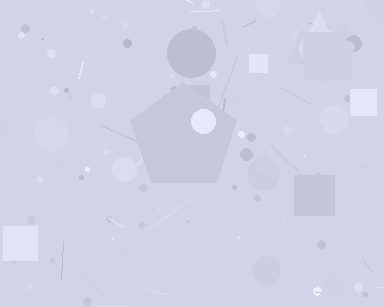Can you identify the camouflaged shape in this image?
The camouflaged shape is a pentagon.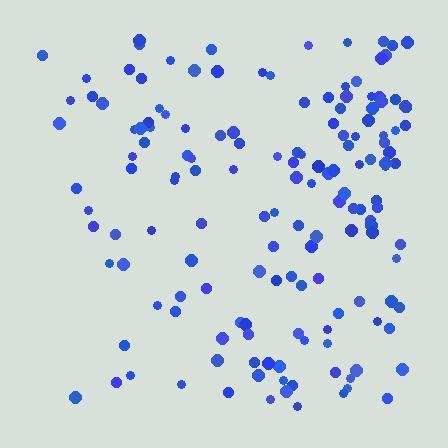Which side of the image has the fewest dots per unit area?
The left.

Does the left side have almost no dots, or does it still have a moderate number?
Still a moderate number, just noticeably fewer than the right.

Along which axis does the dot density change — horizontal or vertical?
Horizontal.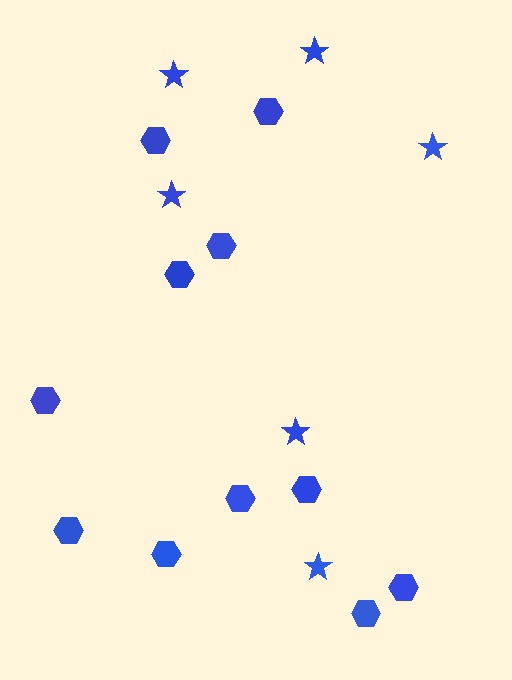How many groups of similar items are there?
There are 2 groups: one group of stars (6) and one group of hexagons (11).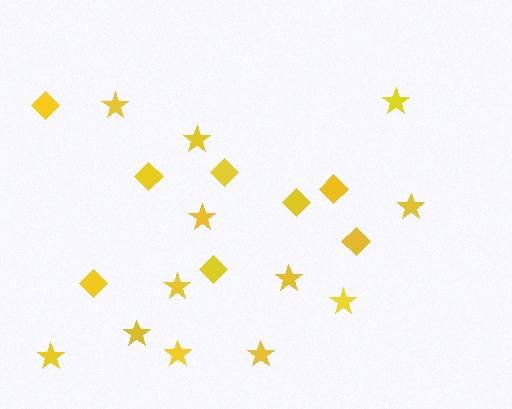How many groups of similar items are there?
There are 2 groups: one group of stars (12) and one group of diamonds (8).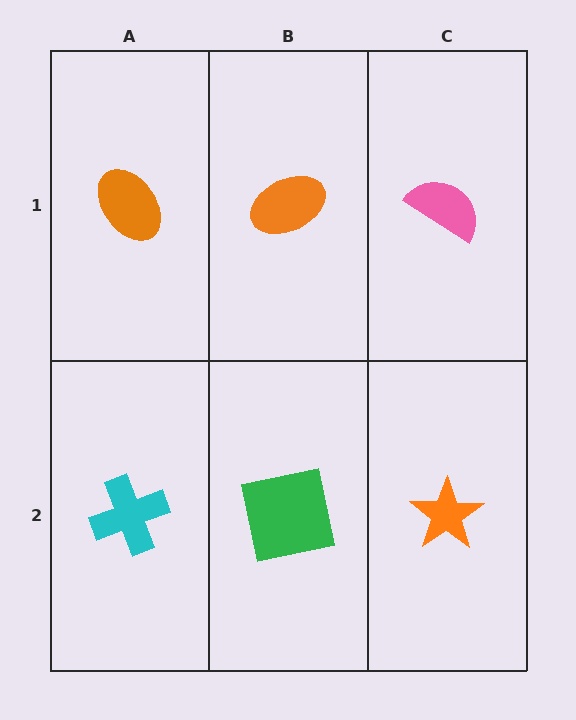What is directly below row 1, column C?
An orange star.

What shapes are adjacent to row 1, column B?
A green square (row 2, column B), an orange ellipse (row 1, column A), a pink semicircle (row 1, column C).